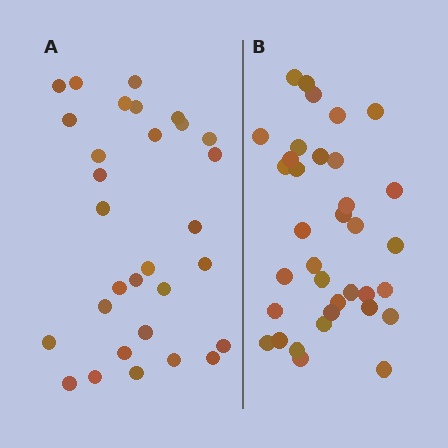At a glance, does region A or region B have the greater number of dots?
Region B (the right region) has more dots.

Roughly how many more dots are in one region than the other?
Region B has about 5 more dots than region A.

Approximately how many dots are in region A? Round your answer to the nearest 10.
About 30 dots.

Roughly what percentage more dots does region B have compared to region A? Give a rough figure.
About 15% more.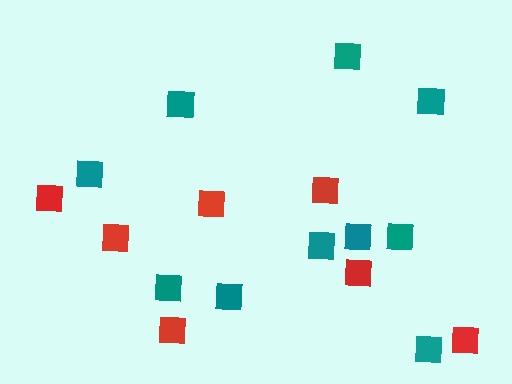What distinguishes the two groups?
There are 2 groups: one group of red squares (7) and one group of teal squares (10).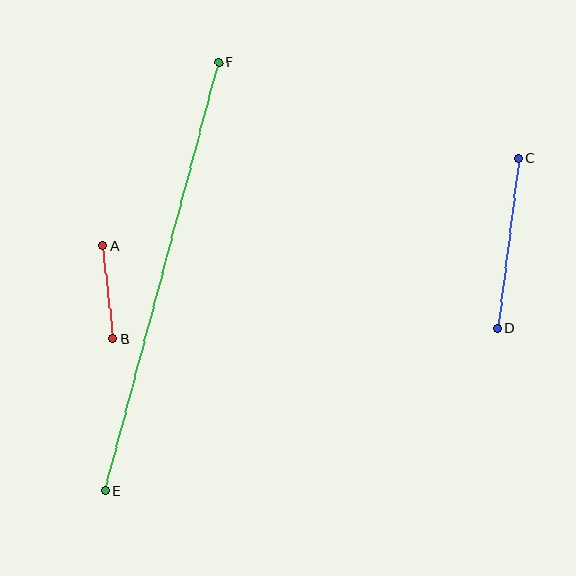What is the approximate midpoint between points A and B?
The midpoint is at approximately (108, 292) pixels.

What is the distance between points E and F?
The distance is approximately 444 pixels.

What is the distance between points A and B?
The distance is approximately 94 pixels.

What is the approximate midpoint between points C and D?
The midpoint is at approximately (508, 243) pixels.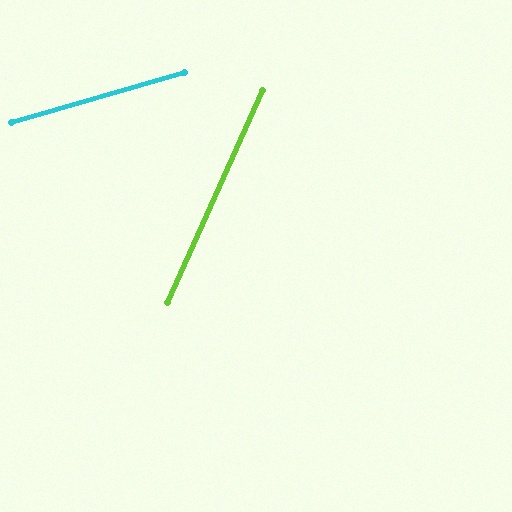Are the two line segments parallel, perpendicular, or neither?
Neither parallel nor perpendicular — they differ by about 50°.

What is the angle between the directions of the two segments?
Approximately 50 degrees.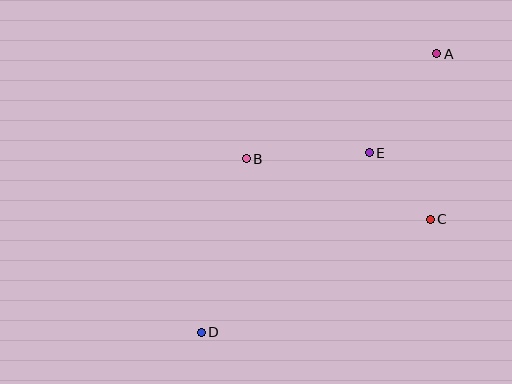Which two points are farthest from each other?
Points A and D are farthest from each other.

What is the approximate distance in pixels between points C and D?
The distance between C and D is approximately 255 pixels.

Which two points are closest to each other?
Points C and E are closest to each other.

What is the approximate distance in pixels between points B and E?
The distance between B and E is approximately 123 pixels.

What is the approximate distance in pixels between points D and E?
The distance between D and E is approximately 246 pixels.